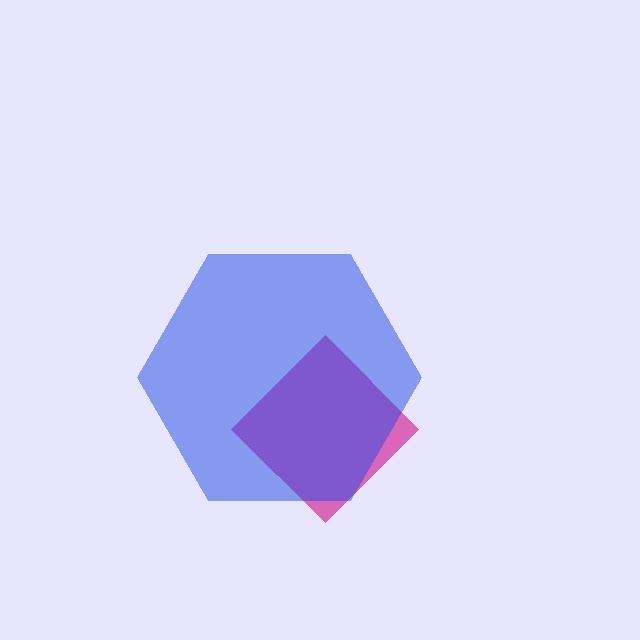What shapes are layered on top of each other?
The layered shapes are: a magenta diamond, a blue hexagon.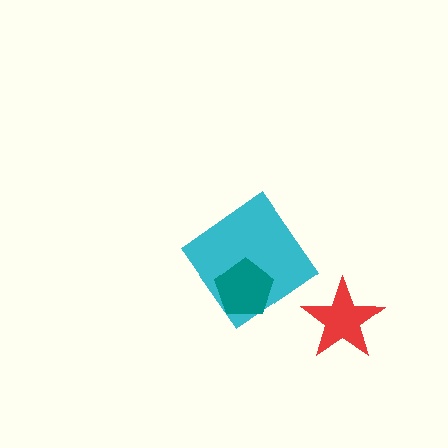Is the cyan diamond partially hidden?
Yes, it is partially covered by another shape.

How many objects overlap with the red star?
0 objects overlap with the red star.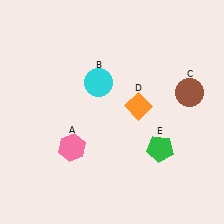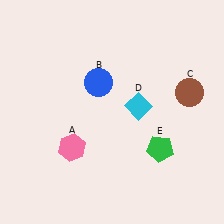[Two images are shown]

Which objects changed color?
B changed from cyan to blue. D changed from orange to cyan.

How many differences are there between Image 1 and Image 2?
There are 2 differences between the two images.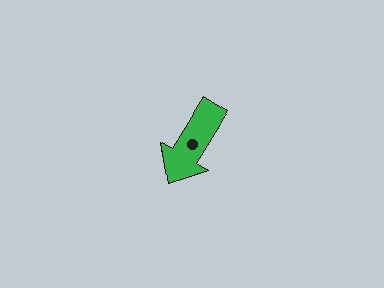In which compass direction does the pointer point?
Southwest.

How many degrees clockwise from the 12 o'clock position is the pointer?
Approximately 212 degrees.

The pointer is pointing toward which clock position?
Roughly 7 o'clock.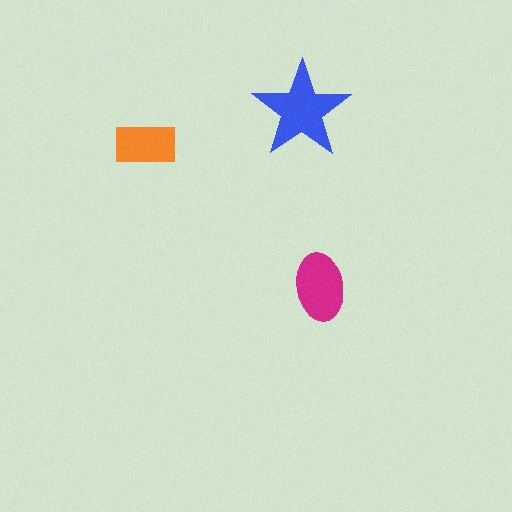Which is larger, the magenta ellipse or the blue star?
The blue star.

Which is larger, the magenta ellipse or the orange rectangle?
The magenta ellipse.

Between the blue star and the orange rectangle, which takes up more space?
The blue star.